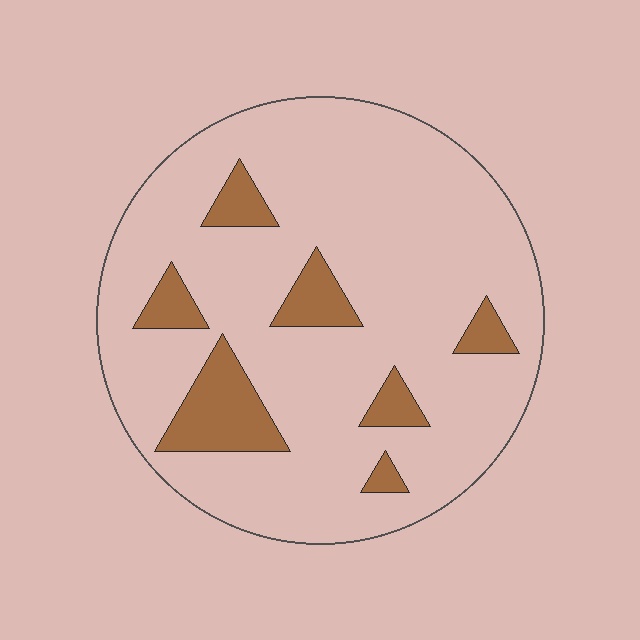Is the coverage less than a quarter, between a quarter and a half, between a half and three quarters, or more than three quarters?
Less than a quarter.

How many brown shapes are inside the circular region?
7.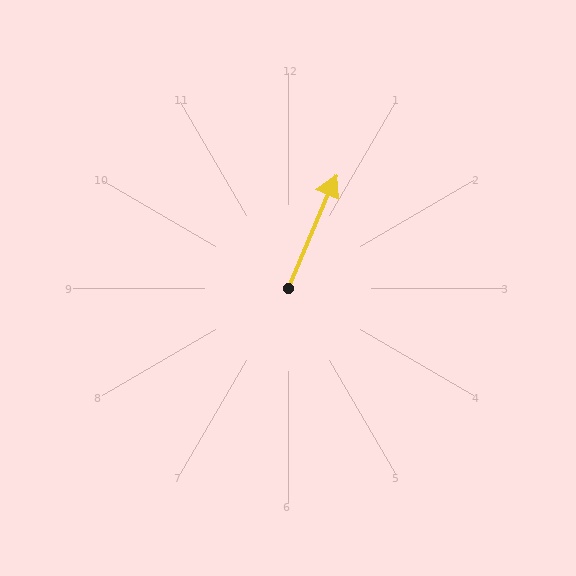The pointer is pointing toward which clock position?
Roughly 1 o'clock.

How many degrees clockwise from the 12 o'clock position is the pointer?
Approximately 23 degrees.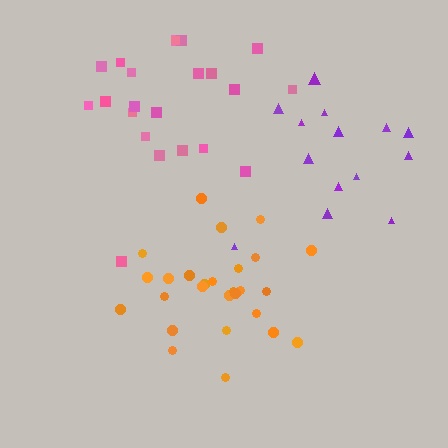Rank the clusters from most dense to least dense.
orange, pink, purple.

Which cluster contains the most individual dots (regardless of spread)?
Orange (27).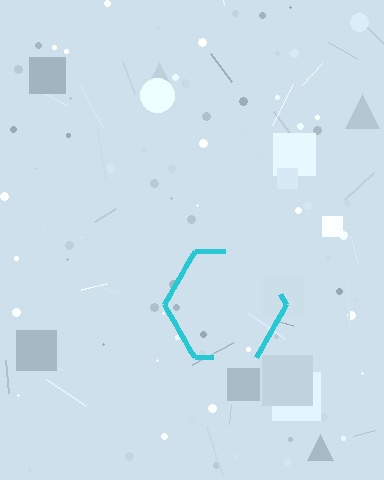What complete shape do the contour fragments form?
The contour fragments form a hexagon.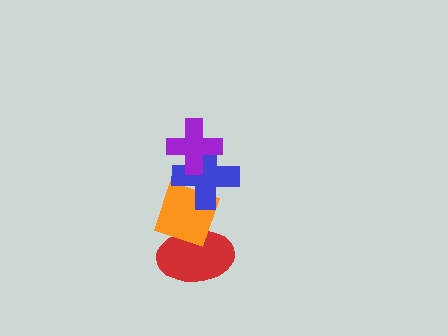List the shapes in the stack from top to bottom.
From top to bottom: the purple cross, the blue cross, the orange diamond, the red ellipse.